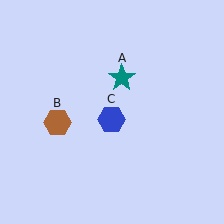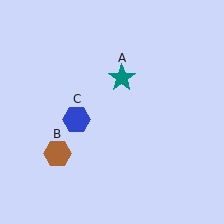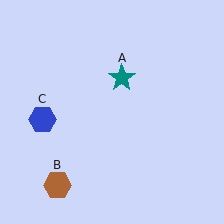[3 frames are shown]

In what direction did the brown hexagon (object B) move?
The brown hexagon (object B) moved down.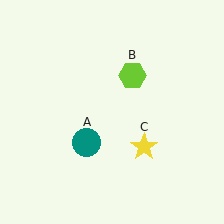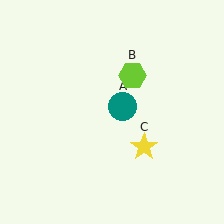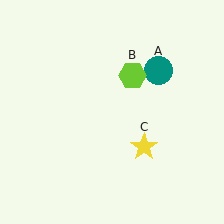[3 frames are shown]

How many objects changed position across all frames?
1 object changed position: teal circle (object A).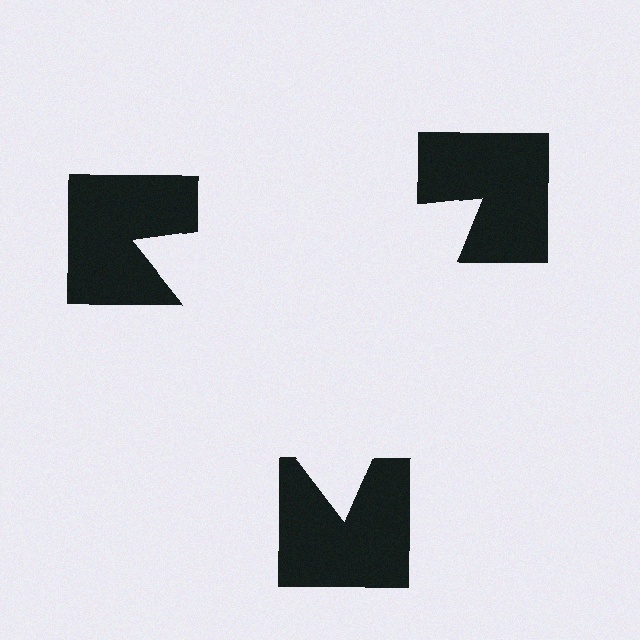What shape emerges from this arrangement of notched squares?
An illusory triangle — its edges are inferred from the aligned wedge cuts in the notched squares, not physically drawn.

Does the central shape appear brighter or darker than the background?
It typically appears slightly brighter than the background, even though no actual brightness change is drawn.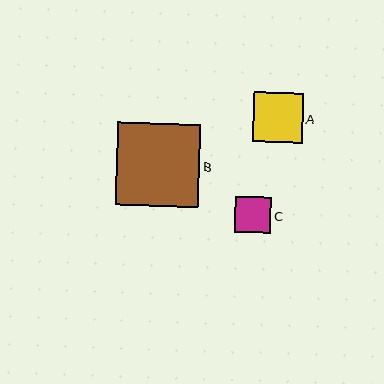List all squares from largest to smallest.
From largest to smallest: B, A, C.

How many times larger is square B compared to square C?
Square B is approximately 2.3 times the size of square C.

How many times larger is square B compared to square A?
Square B is approximately 1.7 times the size of square A.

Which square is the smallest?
Square C is the smallest with a size of approximately 36 pixels.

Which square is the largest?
Square B is the largest with a size of approximately 83 pixels.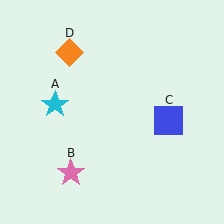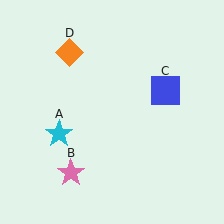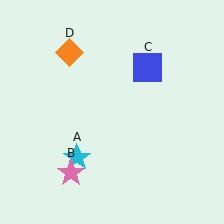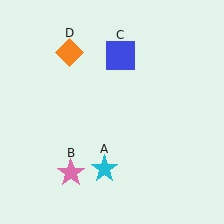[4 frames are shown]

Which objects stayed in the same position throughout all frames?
Pink star (object B) and orange diamond (object D) remained stationary.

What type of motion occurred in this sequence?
The cyan star (object A), blue square (object C) rotated counterclockwise around the center of the scene.